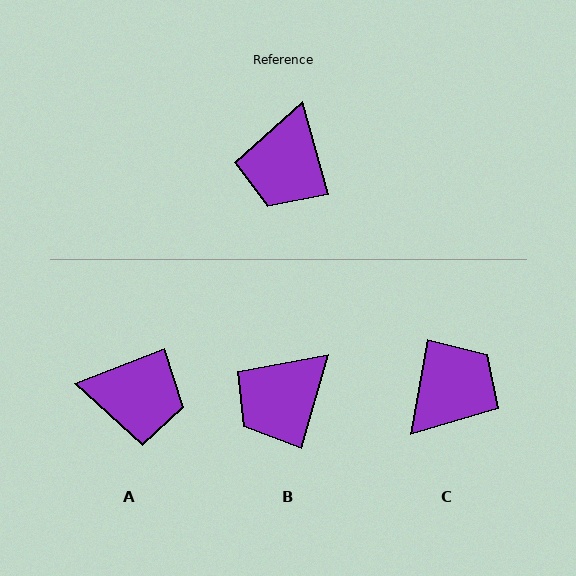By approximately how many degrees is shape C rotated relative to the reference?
Approximately 154 degrees counter-clockwise.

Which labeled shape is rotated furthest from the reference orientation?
C, about 154 degrees away.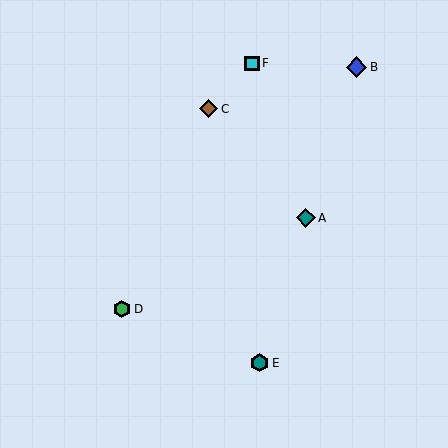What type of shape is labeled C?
Shape C is a brown diamond.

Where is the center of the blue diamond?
The center of the blue diamond is at (357, 67).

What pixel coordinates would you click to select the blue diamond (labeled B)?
Click at (357, 67) to select the blue diamond B.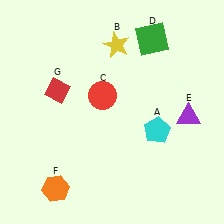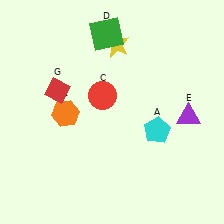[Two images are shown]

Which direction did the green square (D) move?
The green square (D) moved left.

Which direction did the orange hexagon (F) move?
The orange hexagon (F) moved up.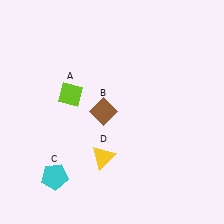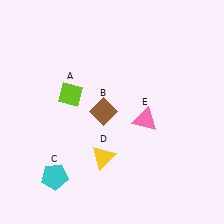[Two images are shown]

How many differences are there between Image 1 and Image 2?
There is 1 difference between the two images.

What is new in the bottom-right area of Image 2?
A pink triangle (E) was added in the bottom-right area of Image 2.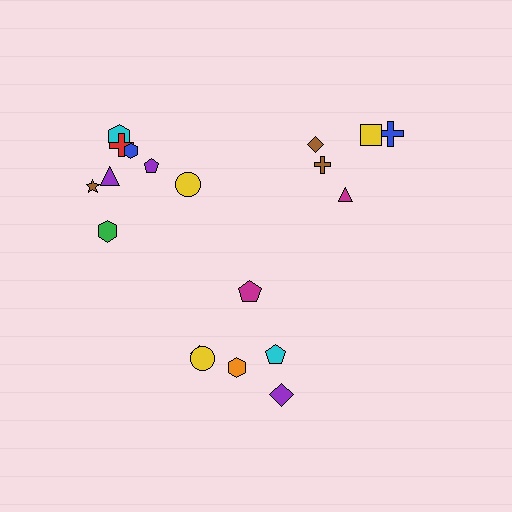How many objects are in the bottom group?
There are 6 objects.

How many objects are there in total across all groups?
There are 19 objects.